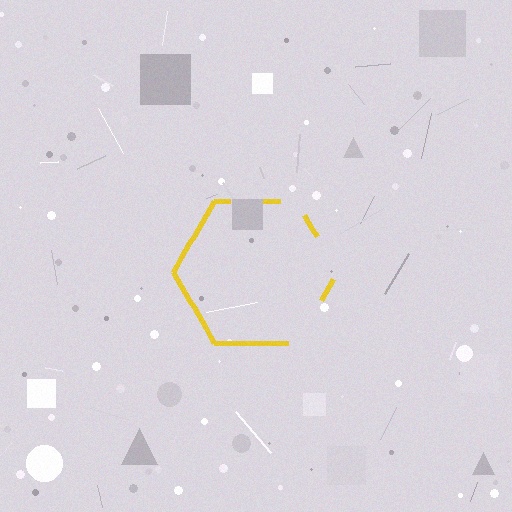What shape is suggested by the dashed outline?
The dashed outline suggests a hexagon.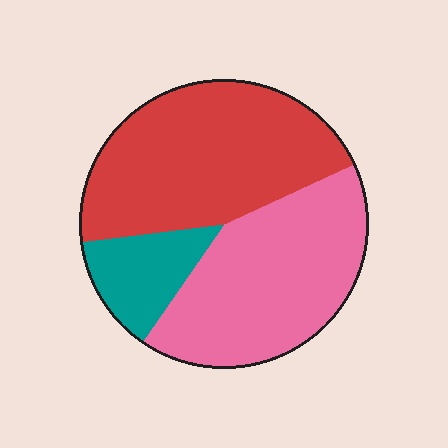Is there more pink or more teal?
Pink.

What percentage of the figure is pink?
Pink covers around 40% of the figure.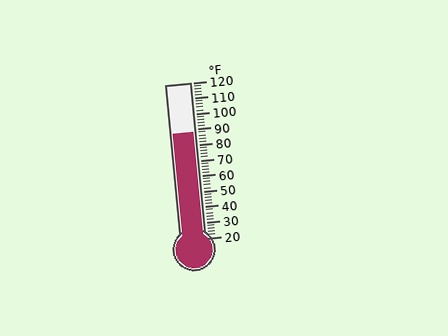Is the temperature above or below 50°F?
The temperature is above 50°F.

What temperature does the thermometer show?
The thermometer shows approximately 88°F.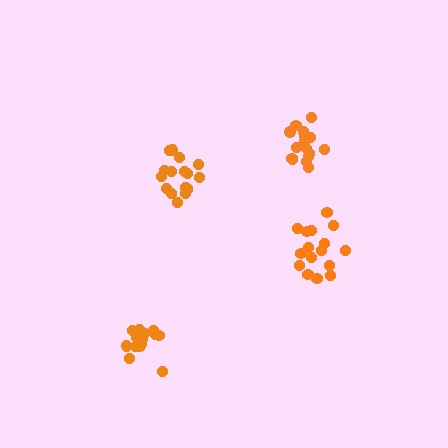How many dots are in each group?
Group 1: 16 dots, Group 2: 17 dots, Group 3: 16 dots, Group 4: 16 dots (65 total).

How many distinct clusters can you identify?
There are 4 distinct clusters.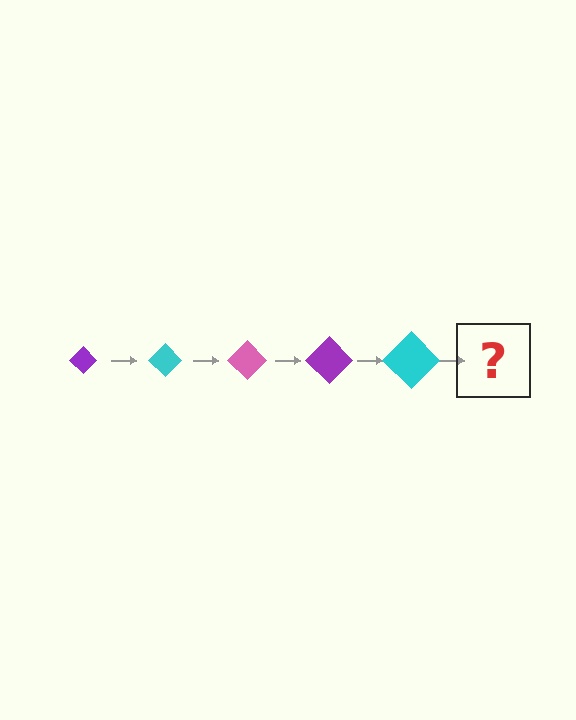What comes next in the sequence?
The next element should be a pink diamond, larger than the previous one.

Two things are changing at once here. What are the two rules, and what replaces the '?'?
The two rules are that the diamond grows larger each step and the color cycles through purple, cyan, and pink. The '?' should be a pink diamond, larger than the previous one.